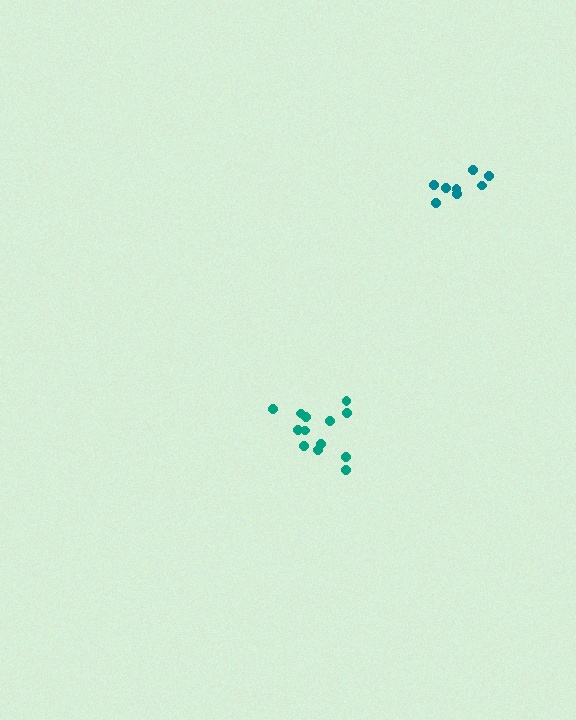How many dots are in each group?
Group 1: 8 dots, Group 2: 13 dots (21 total).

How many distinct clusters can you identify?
There are 2 distinct clusters.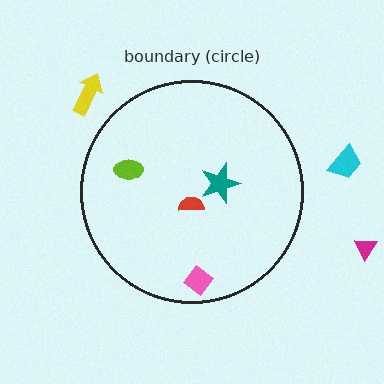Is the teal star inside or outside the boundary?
Inside.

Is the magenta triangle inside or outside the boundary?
Outside.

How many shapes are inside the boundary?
4 inside, 3 outside.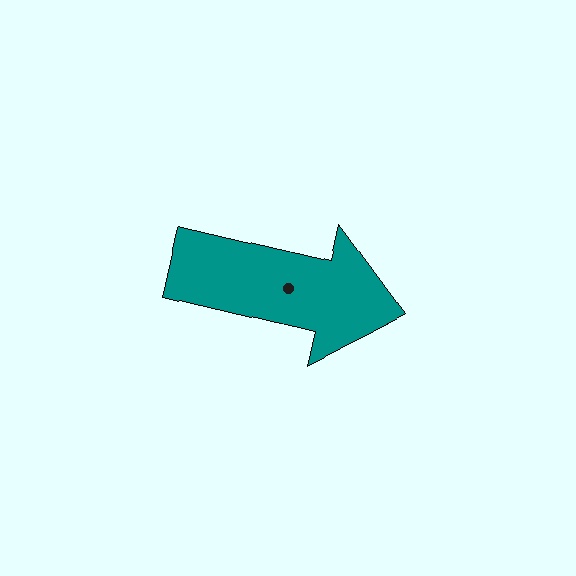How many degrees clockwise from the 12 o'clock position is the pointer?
Approximately 103 degrees.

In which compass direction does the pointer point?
East.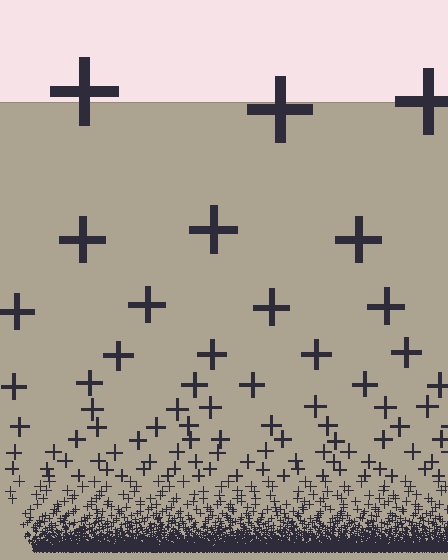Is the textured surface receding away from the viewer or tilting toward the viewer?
The surface appears to tilt toward the viewer. Texture elements get larger and sparser toward the top.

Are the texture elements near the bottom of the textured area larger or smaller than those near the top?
Smaller. The gradient is inverted — elements near the bottom are smaller and denser.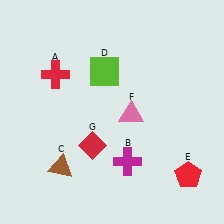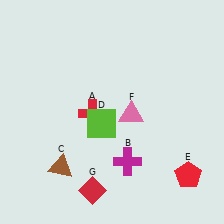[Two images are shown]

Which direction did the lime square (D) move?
The lime square (D) moved down.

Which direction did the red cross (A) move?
The red cross (A) moved down.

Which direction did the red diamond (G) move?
The red diamond (G) moved down.